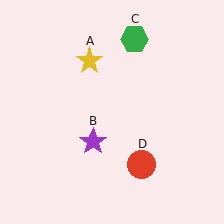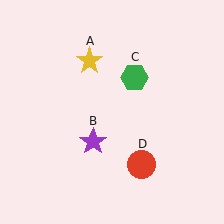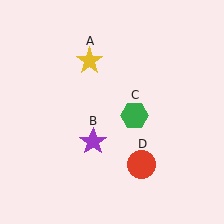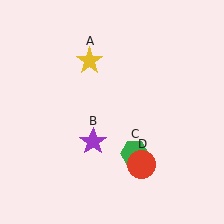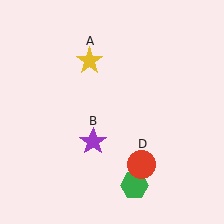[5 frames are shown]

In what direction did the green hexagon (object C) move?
The green hexagon (object C) moved down.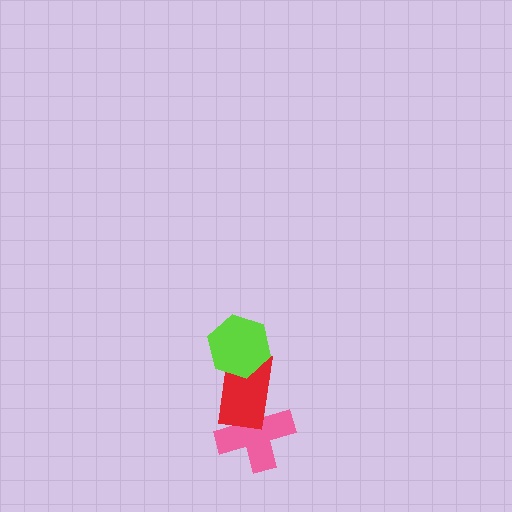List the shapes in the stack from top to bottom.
From top to bottom: the lime hexagon, the red rectangle, the pink cross.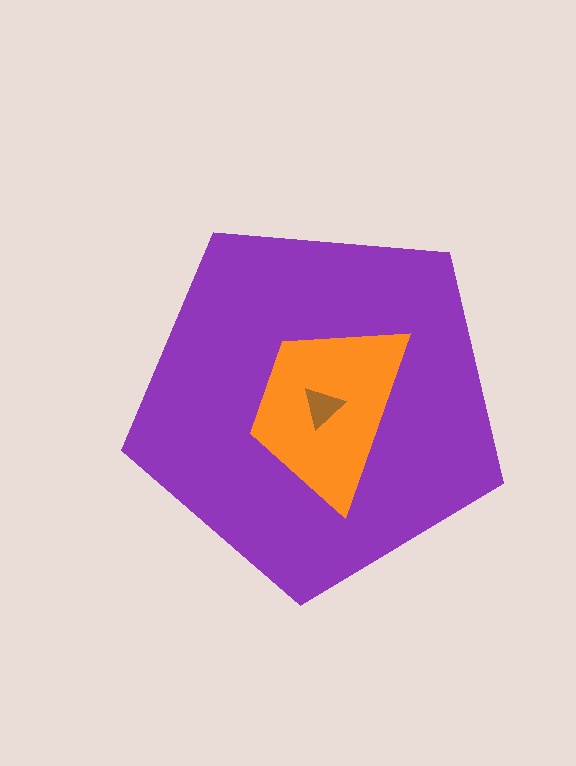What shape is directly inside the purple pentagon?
The orange trapezoid.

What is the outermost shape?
The purple pentagon.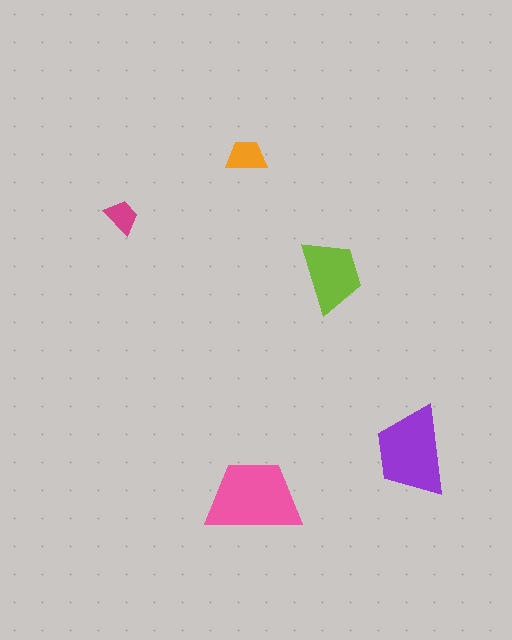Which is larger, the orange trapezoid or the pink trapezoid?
The pink one.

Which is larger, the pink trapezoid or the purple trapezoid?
The pink one.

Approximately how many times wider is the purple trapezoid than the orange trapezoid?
About 2 times wider.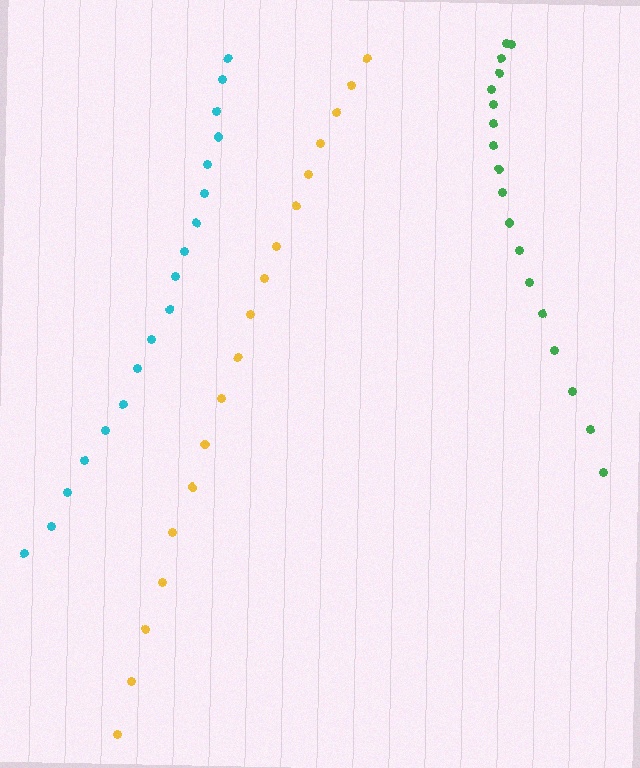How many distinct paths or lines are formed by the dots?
There are 3 distinct paths.